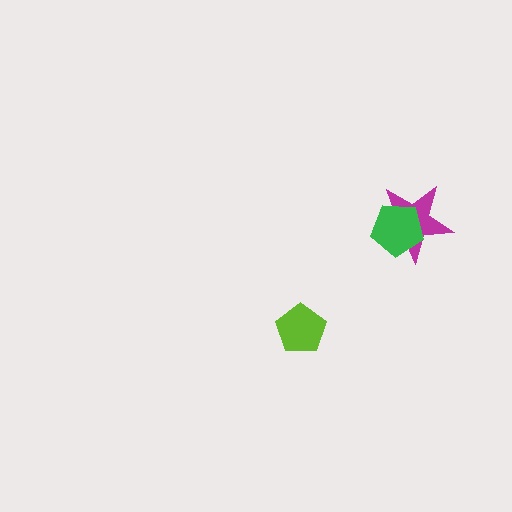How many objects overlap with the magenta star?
1 object overlaps with the magenta star.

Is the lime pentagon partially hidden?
No, no other shape covers it.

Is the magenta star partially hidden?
Yes, it is partially covered by another shape.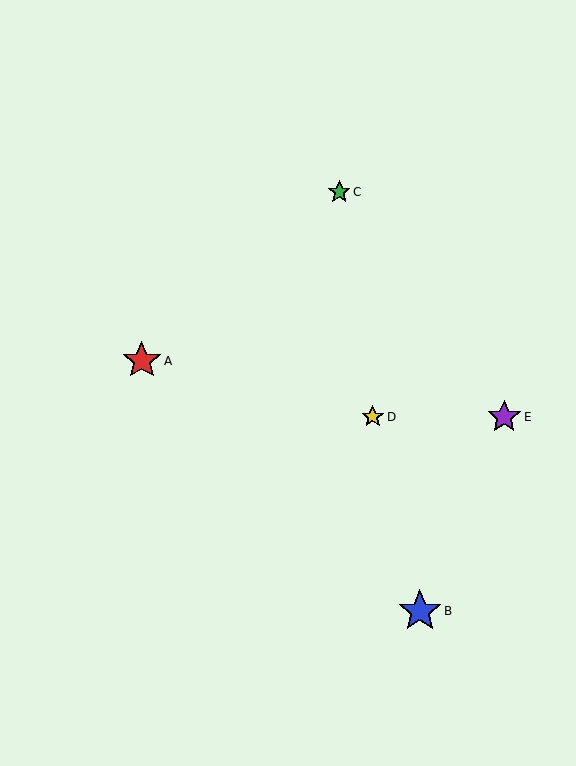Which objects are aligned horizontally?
Objects D, E are aligned horizontally.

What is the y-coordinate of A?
Object A is at y≈361.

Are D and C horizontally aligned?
No, D is at y≈417 and C is at y≈192.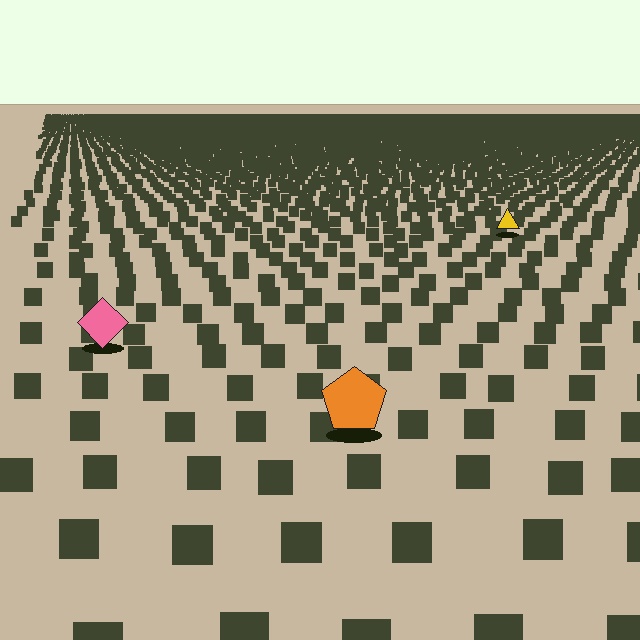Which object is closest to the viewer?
The orange pentagon is closest. The texture marks near it are larger and more spread out.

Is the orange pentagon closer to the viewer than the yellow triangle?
Yes. The orange pentagon is closer — you can tell from the texture gradient: the ground texture is coarser near it.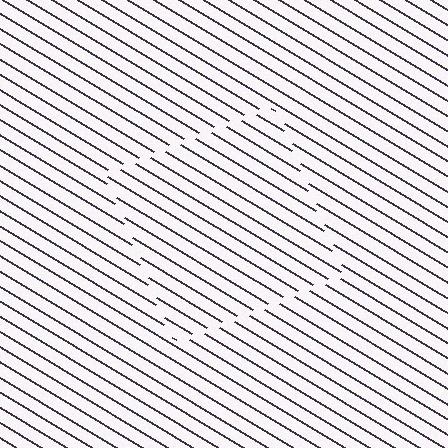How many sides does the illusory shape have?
4 sides — the line-ends trace a square.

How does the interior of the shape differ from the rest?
The interior of the shape contains the same grating, shifted by half a period — the contour is defined by the phase discontinuity where line-ends from the inner and outer gratings abut.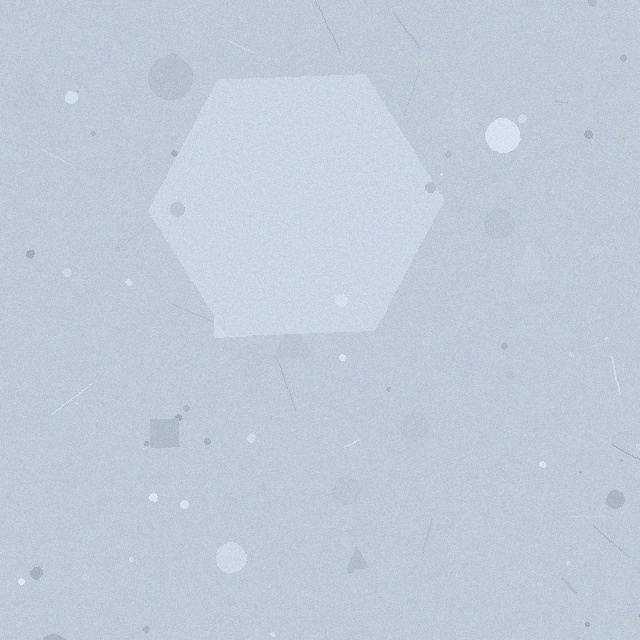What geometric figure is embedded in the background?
A hexagon is embedded in the background.